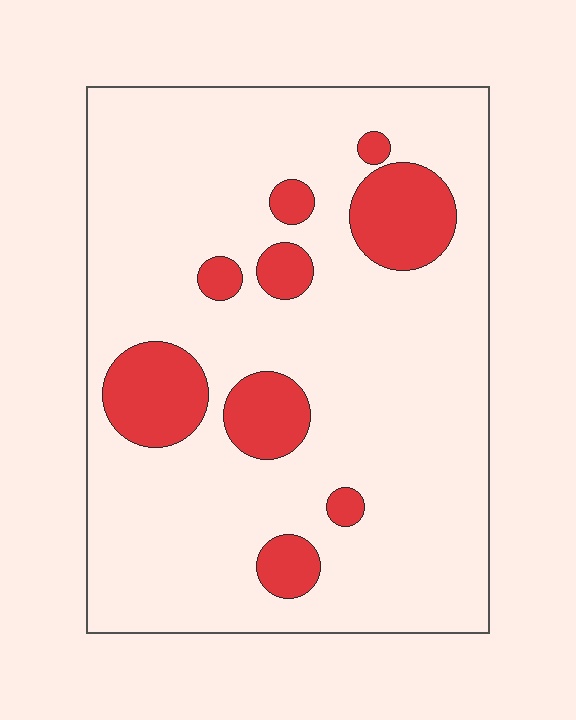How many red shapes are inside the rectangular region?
9.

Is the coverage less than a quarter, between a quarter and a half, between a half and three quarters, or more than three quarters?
Less than a quarter.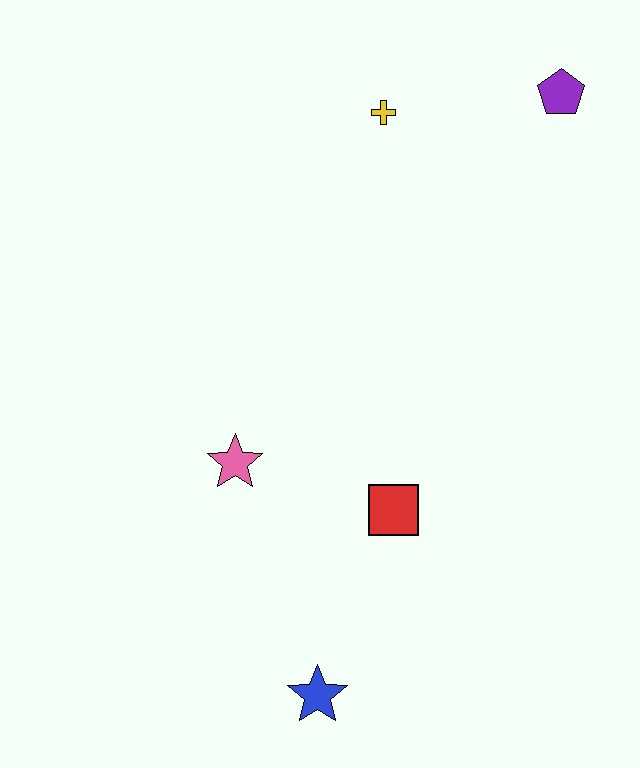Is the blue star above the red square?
No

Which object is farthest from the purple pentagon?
The blue star is farthest from the purple pentagon.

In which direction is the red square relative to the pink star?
The red square is to the right of the pink star.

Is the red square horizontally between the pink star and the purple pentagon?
Yes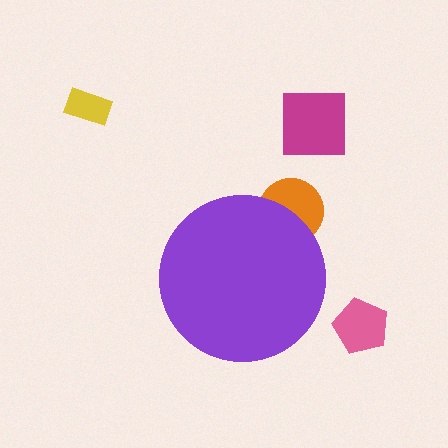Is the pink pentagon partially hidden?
No, the pink pentagon is fully visible.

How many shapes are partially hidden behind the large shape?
1 shape is partially hidden.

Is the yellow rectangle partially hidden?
No, the yellow rectangle is fully visible.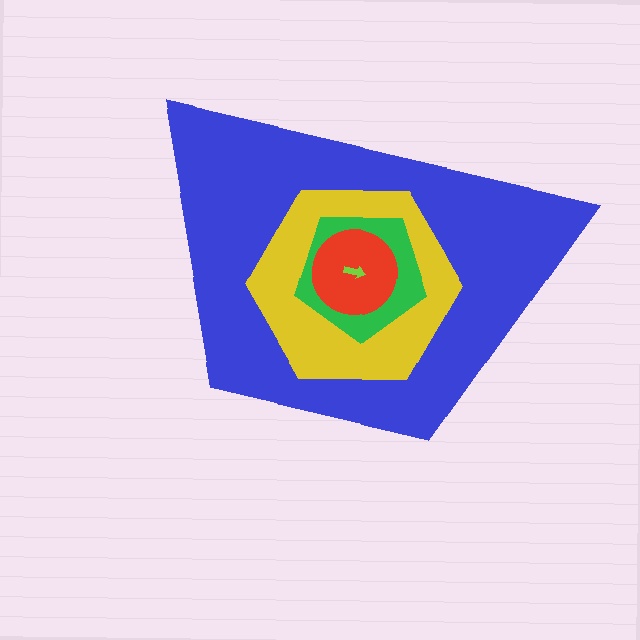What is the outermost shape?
The blue trapezoid.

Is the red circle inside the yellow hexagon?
Yes.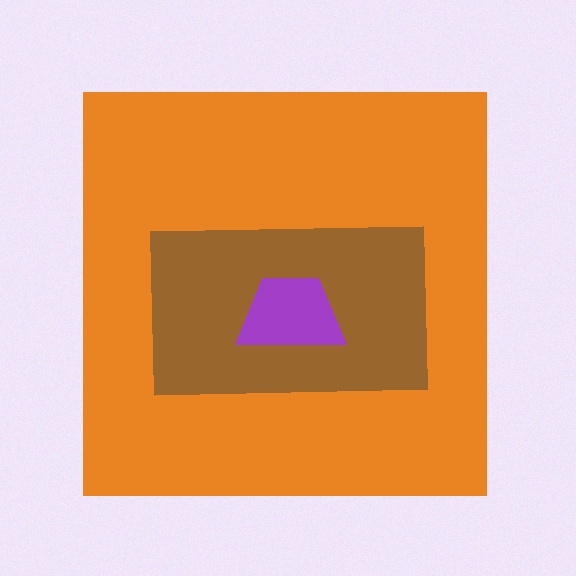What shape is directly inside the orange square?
The brown rectangle.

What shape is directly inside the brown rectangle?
The purple trapezoid.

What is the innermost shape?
The purple trapezoid.